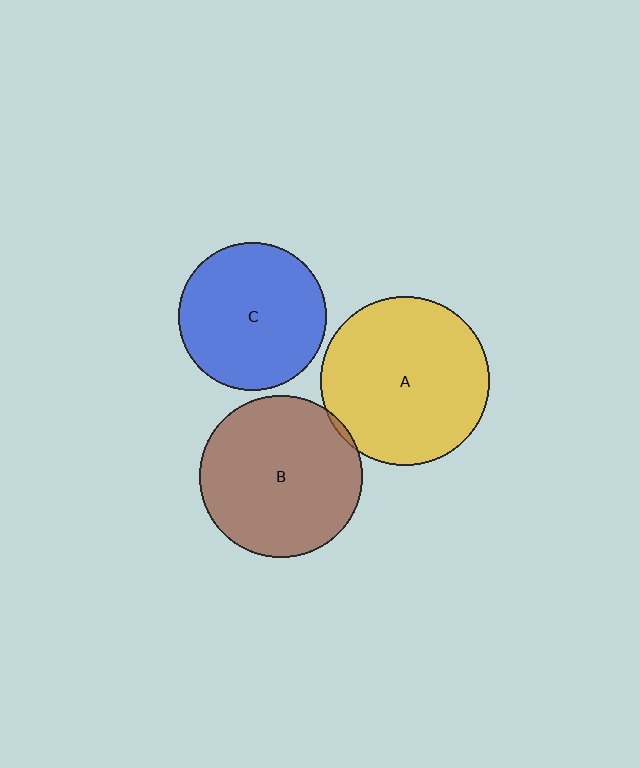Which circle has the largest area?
Circle A (yellow).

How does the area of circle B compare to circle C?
Approximately 1.2 times.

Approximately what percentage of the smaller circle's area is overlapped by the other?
Approximately 5%.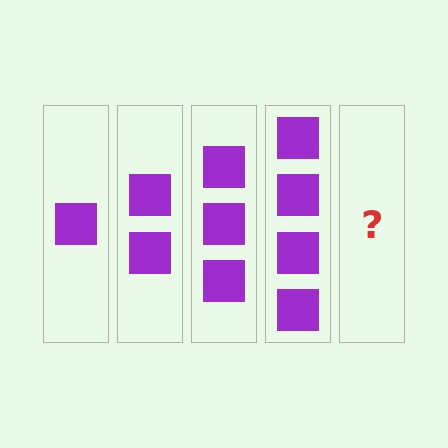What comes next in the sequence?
The next element should be 5 squares.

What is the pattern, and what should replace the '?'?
The pattern is that each step adds one more square. The '?' should be 5 squares.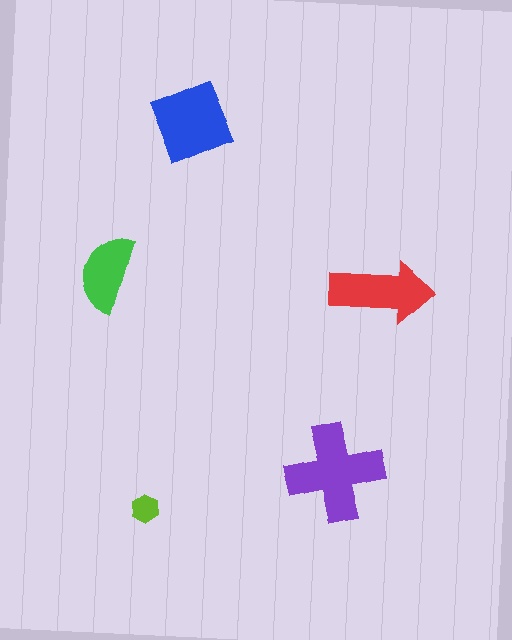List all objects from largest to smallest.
The purple cross, the blue square, the red arrow, the green semicircle, the lime hexagon.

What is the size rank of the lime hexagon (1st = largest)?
5th.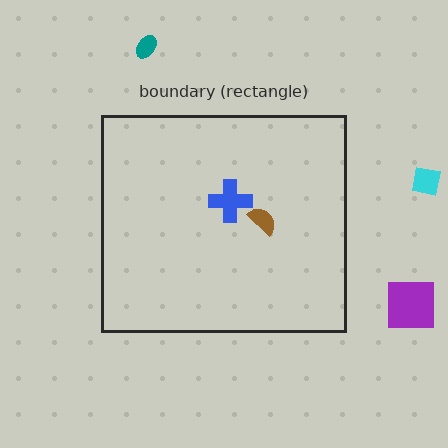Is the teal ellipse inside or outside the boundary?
Outside.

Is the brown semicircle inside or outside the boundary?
Inside.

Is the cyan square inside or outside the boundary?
Outside.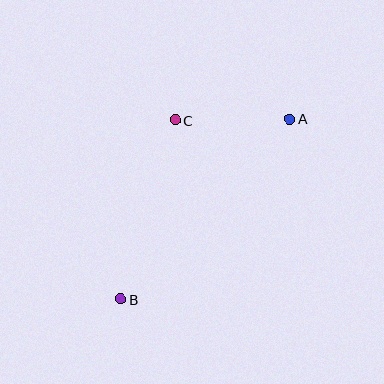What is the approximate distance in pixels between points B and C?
The distance between B and C is approximately 187 pixels.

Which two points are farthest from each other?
Points A and B are farthest from each other.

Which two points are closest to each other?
Points A and C are closest to each other.